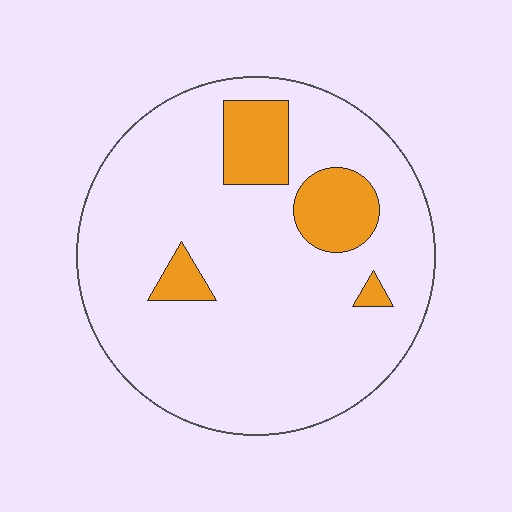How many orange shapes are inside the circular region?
4.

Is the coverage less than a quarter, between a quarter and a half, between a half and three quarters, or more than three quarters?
Less than a quarter.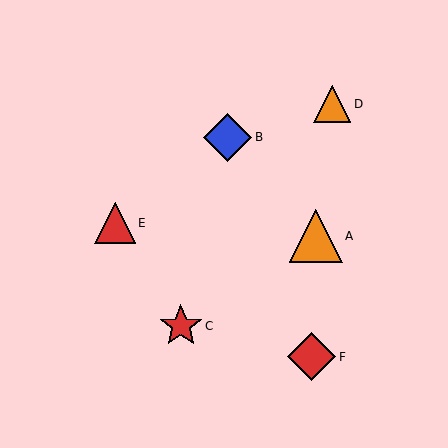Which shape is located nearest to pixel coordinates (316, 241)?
The orange triangle (labeled A) at (316, 236) is nearest to that location.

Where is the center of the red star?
The center of the red star is at (181, 326).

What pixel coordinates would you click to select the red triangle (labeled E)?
Click at (115, 223) to select the red triangle E.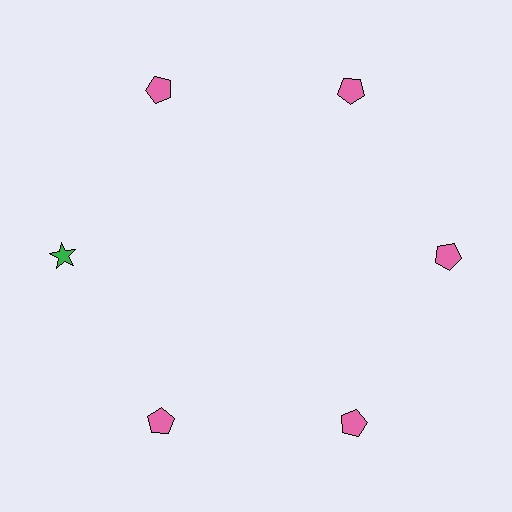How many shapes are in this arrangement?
There are 6 shapes arranged in a ring pattern.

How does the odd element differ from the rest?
It differs in both color (green instead of pink) and shape (star instead of pentagon).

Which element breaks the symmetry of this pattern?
The green star at roughly the 9 o'clock position breaks the symmetry. All other shapes are pink pentagons.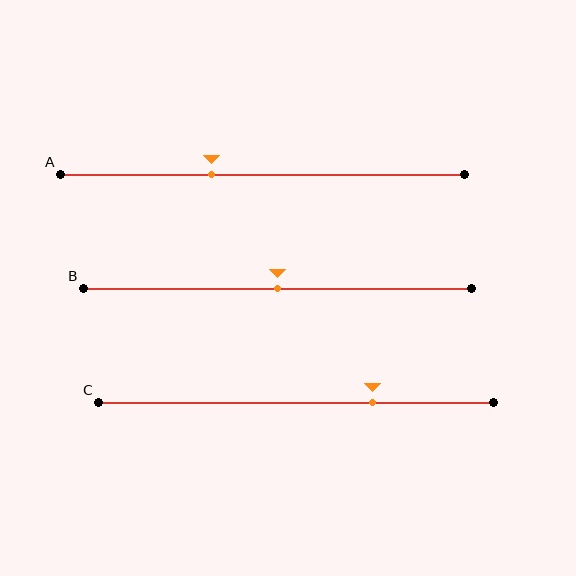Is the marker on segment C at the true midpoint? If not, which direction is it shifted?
No, the marker on segment C is shifted to the right by about 20% of the segment length.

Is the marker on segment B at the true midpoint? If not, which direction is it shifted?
Yes, the marker on segment B is at the true midpoint.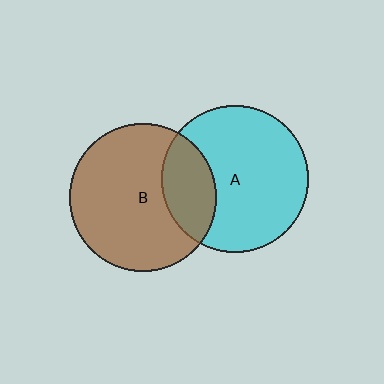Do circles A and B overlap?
Yes.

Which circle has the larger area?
Circle B (brown).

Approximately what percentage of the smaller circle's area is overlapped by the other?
Approximately 25%.